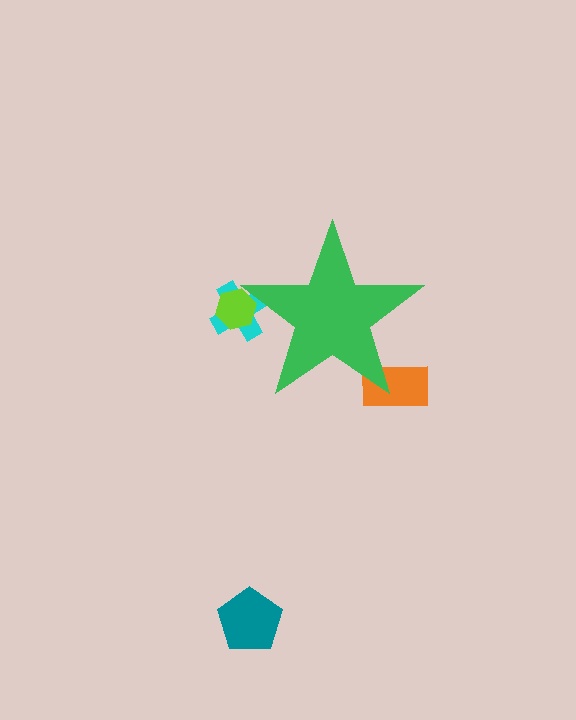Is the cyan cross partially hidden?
Yes, the cyan cross is partially hidden behind the green star.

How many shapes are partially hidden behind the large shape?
3 shapes are partially hidden.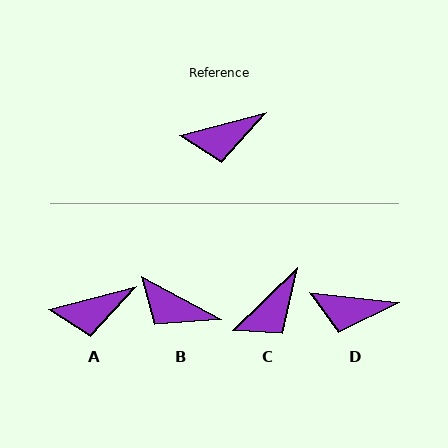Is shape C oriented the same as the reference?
No, it is off by about 29 degrees.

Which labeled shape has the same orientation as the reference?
A.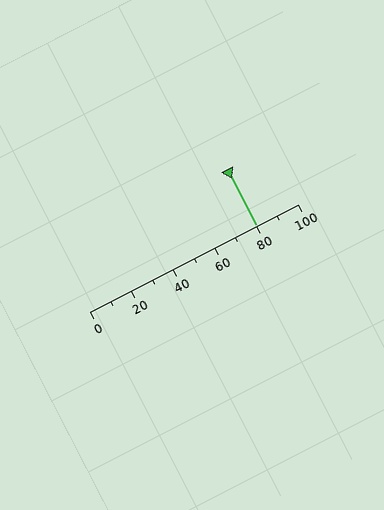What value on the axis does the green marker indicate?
The marker indicates approximately 80.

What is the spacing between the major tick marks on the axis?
The major ticks are spaced 20 apart.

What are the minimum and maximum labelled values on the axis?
The axis runs from 0 to 100.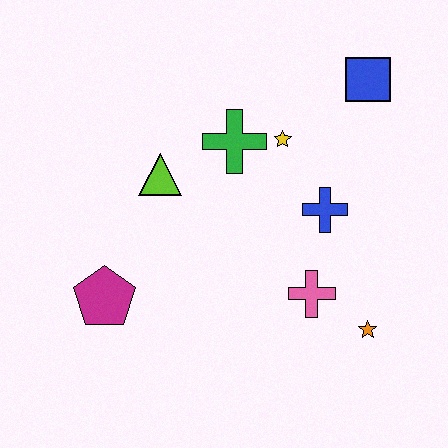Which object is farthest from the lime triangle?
The orange star is farthest from the lime triangle.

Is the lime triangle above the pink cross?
Yes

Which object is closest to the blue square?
The yellow star is closest to the blue square.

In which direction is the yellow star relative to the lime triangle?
The yellow star is to the right of the lime triangle.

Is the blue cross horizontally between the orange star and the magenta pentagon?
Yes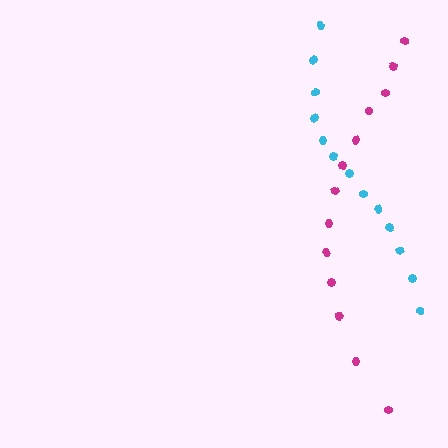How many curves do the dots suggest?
There are 2 distinct paths.